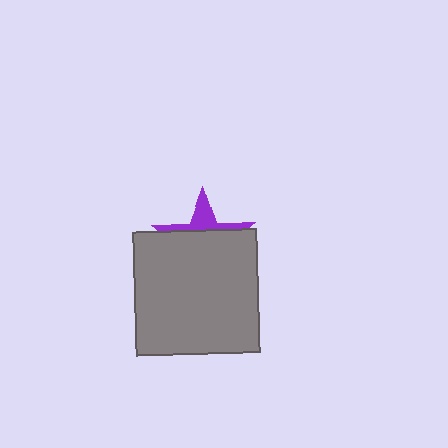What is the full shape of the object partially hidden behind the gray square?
The partially hidden object is a purple star.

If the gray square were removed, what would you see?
You would see the complete purple star.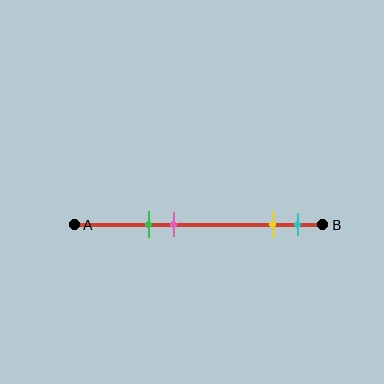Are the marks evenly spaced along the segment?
No, the marks are not evenly spaced.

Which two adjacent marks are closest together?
The yellow and cyan marks are the closest adjacent pair.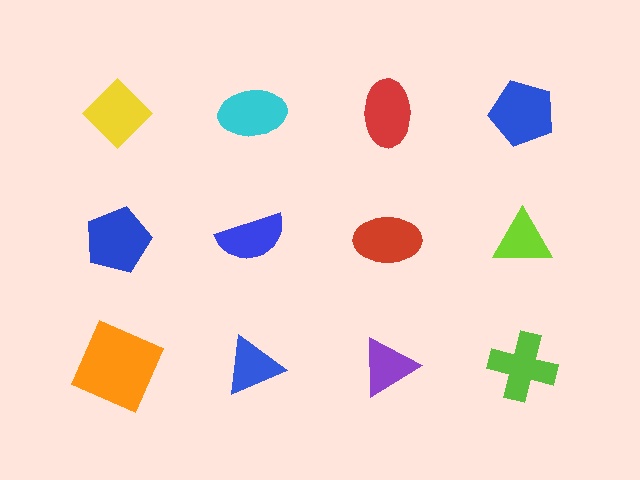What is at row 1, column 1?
A yellow diamond.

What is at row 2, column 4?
A lime triangle.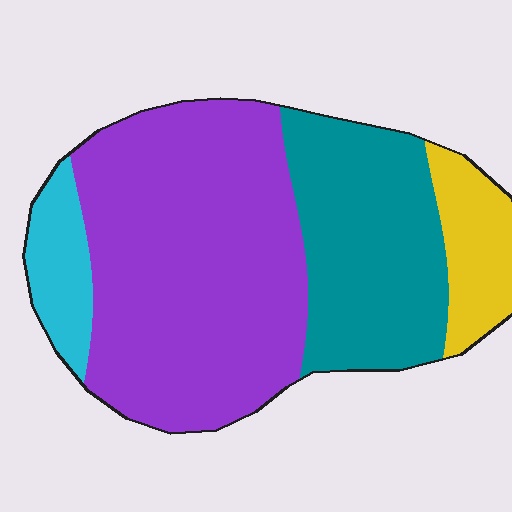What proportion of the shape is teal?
Teal takes up between a sixth and a third of the shape.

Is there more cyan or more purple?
Purple.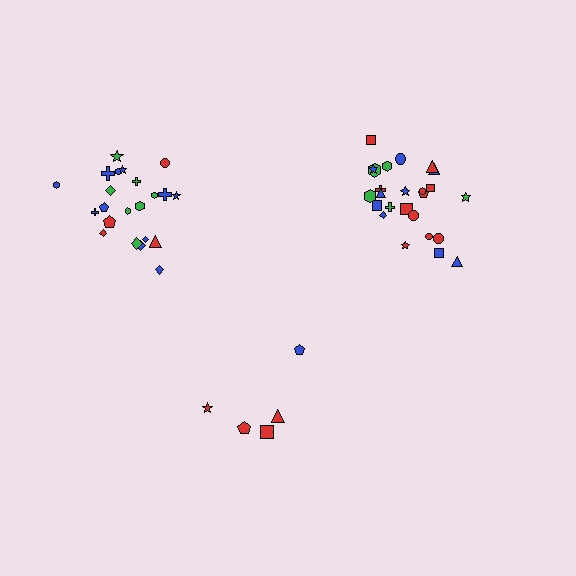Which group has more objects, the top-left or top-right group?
The top-right group.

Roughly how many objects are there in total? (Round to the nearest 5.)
Roughly 50 objects in total.